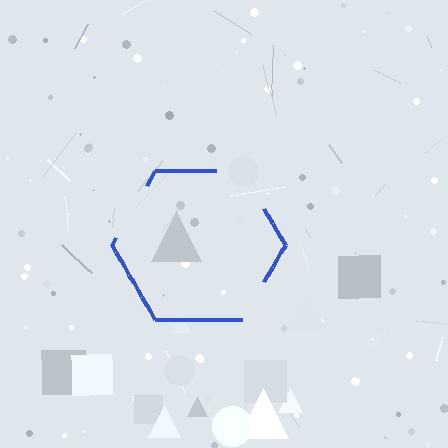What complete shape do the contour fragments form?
The contour fragments form a hexagon.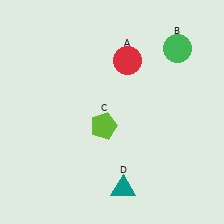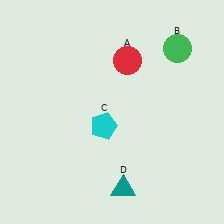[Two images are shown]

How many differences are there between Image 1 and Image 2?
There is 1 difference between the two images.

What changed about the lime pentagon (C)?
In Image 1, C is lime. In Image 2, it changed to cyan.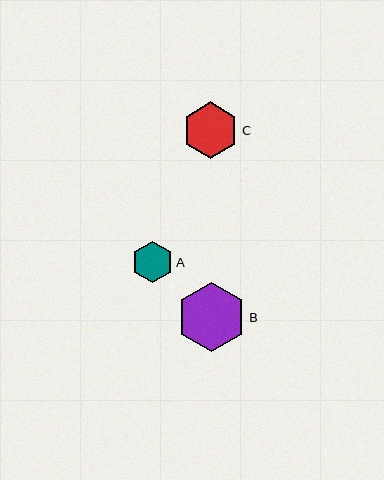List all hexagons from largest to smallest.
From largest to smallest: B, C, A.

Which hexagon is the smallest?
Hexagon A is the smallest with a size of approximately 41 pixels.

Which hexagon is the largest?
Hexagon B is the largest with a size of approximately 69 pixels.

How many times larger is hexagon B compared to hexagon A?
Hexagon B is approximately 1.7 times the size of hexagon A.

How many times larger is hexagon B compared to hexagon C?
Hexagon B is approximately 1.2 times the size of hexagon C.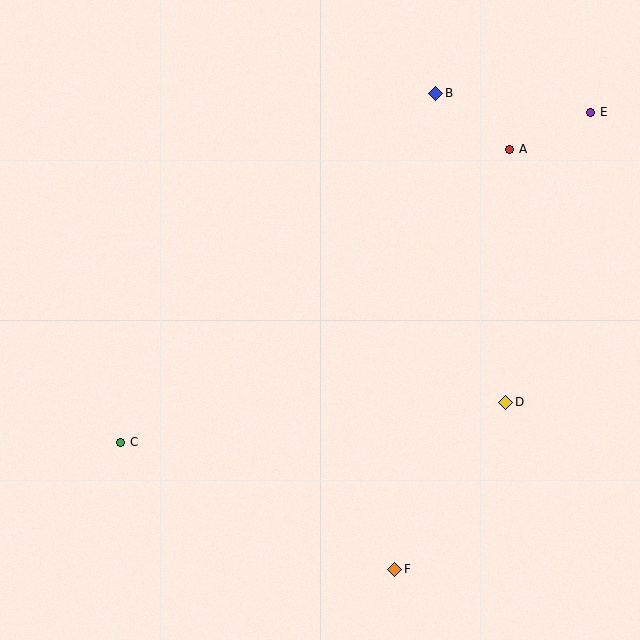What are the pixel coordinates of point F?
Point F is at (395, 569).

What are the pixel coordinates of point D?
Point D is at (506, 402).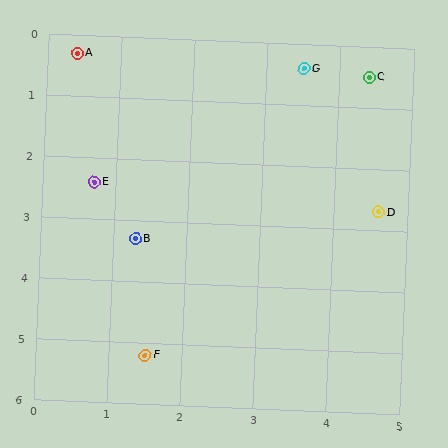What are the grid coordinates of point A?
Point A is at approximately (0.4, 0.3).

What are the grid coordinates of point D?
Point D is at approximately (4.6, 2.7).